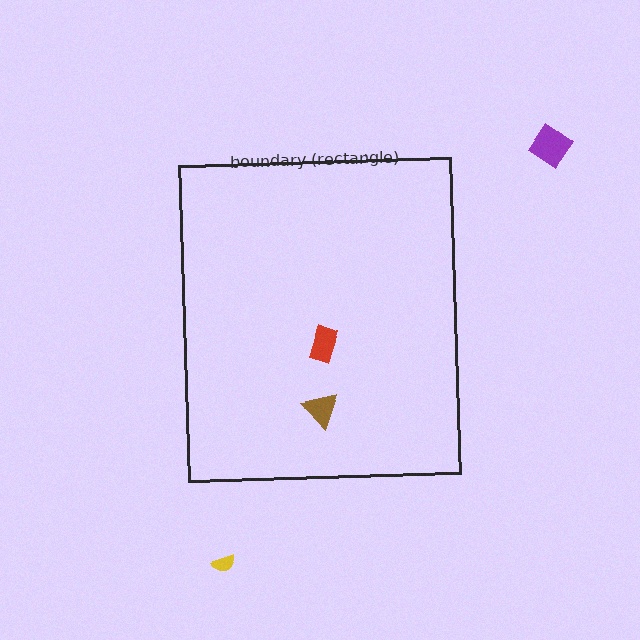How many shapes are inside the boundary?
2 inside, 2 outside.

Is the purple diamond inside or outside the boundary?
Outside.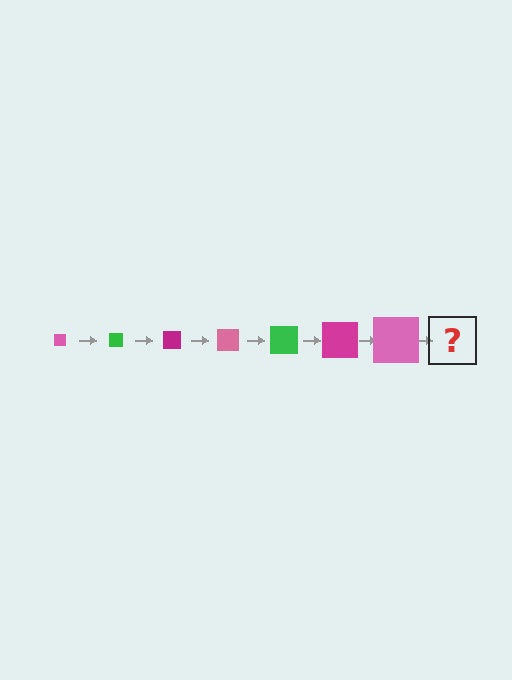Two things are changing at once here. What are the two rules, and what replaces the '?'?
The two rules are that the square grows larger each step and the color cycles through pink, green, and magenta. The '?' should be a green square, larger than the previous one.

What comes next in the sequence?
The next element should be a green square, larger than the previous one.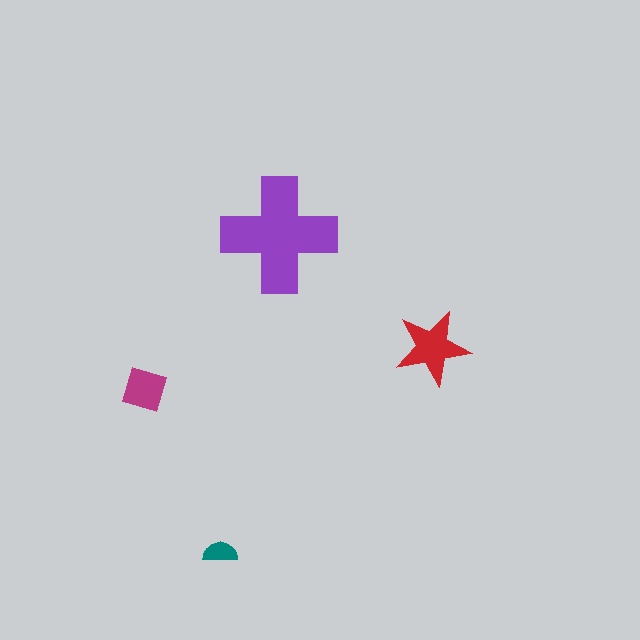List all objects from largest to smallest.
The purple cross, the red star, the magenta diamond, the teal semicircle.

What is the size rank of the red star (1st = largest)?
2nd.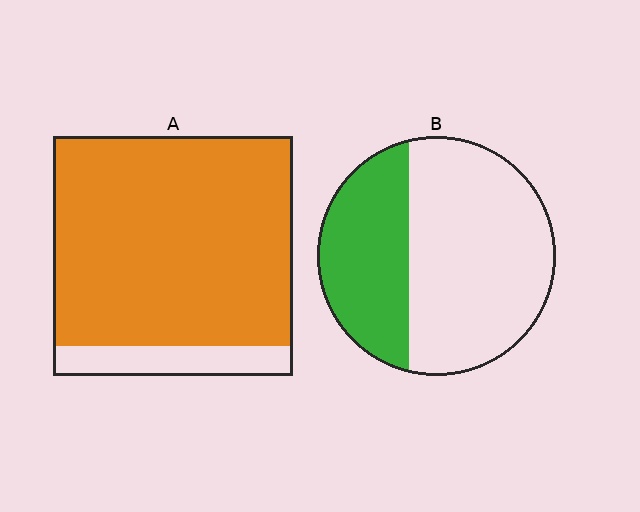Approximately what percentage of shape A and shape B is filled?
A is approximately 90% and B is approximately 35%.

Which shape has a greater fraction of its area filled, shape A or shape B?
Shape A.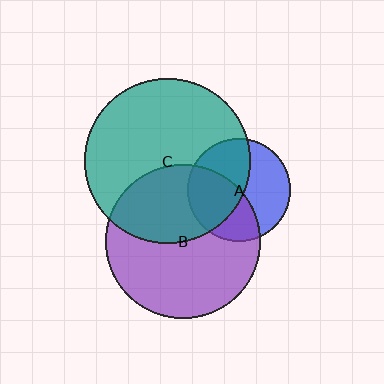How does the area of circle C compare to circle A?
Approximately 2.6 times.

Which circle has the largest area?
Circle C (teal).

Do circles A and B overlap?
Yes.